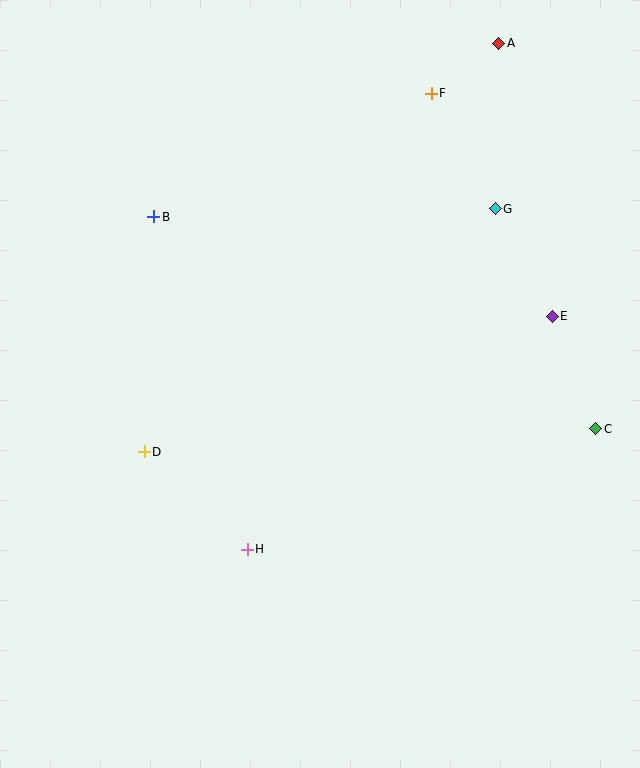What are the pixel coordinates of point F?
Point F is at (431, 93).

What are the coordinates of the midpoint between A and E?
The midpoint between A and E is at (526, 180).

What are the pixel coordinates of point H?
Point H is at (247, 549).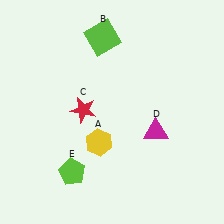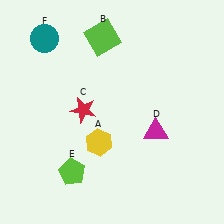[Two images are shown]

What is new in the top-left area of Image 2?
A teal circle (F) was added in the top-left area of Image 2.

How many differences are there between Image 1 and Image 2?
There is 1 difference between the two images.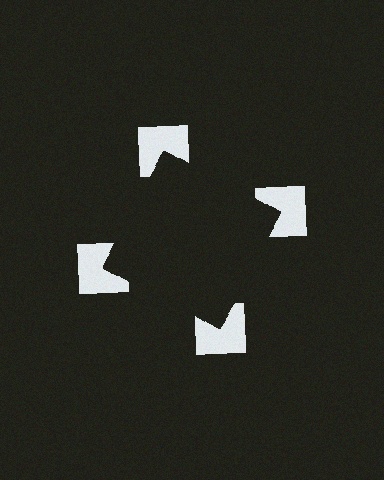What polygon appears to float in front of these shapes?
An illusory square — its edges are inferred from the aligned wedge cuts in the notched squares, not physically drawn.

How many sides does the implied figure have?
4 sides.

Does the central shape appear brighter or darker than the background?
It typically appears slightly darker than the background, even though no actual brightness change is drawn.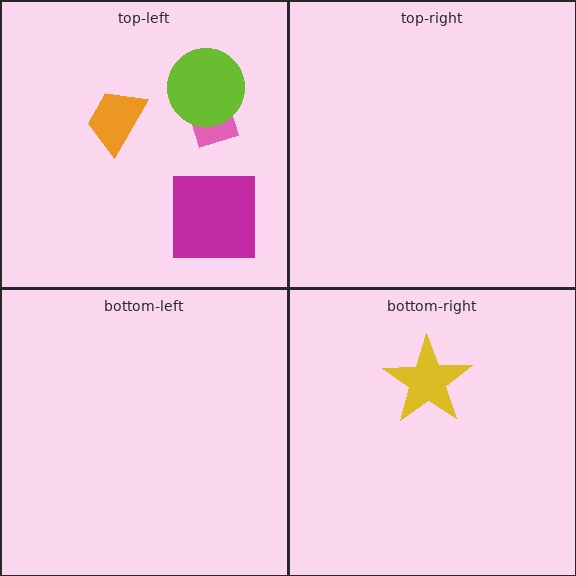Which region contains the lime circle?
The top-left region.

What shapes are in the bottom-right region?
The yellow star.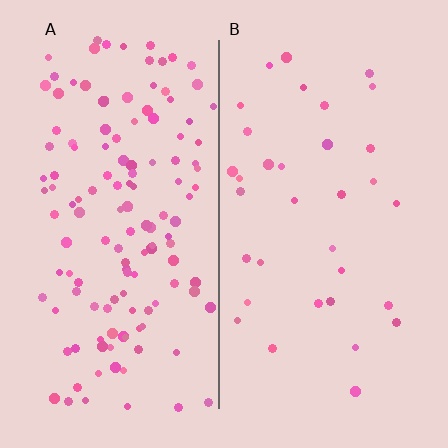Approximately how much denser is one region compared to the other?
Approximately 3.9× — region A over region B.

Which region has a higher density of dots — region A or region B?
A (the left).